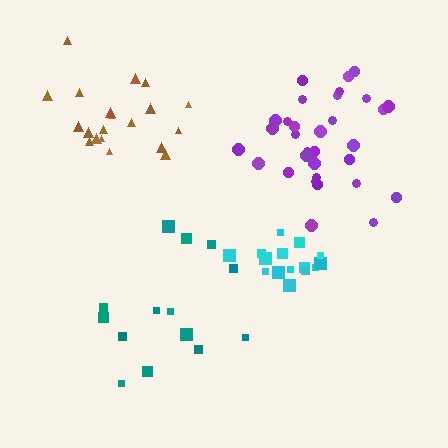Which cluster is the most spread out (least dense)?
Teal.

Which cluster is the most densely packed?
Cyan.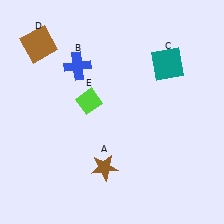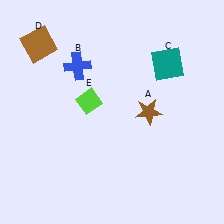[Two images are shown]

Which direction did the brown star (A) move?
The brown star (A) moved up.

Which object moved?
The brown star (A) moved up.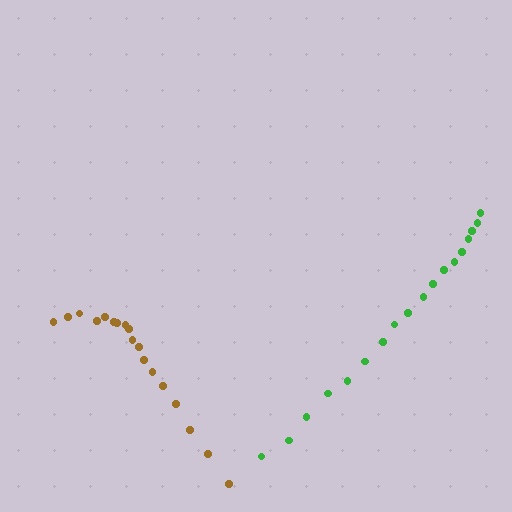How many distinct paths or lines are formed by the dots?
There are 2 distinct paths.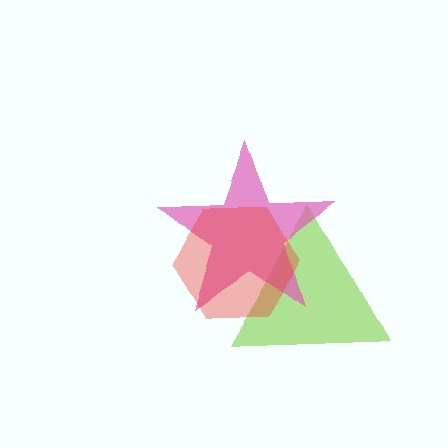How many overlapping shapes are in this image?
There are 3 overlapping shapes in the image.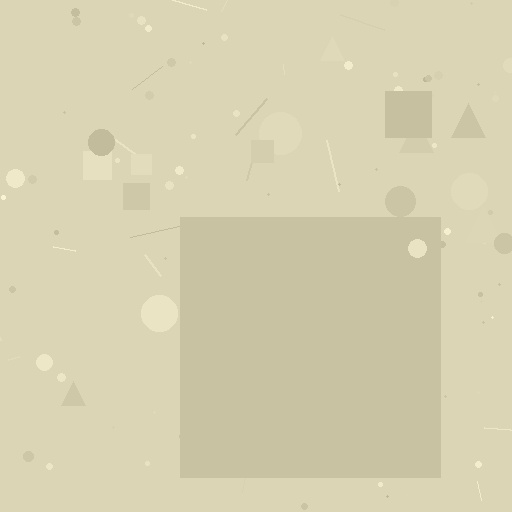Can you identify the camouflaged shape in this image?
The camouflaged shape is a square.